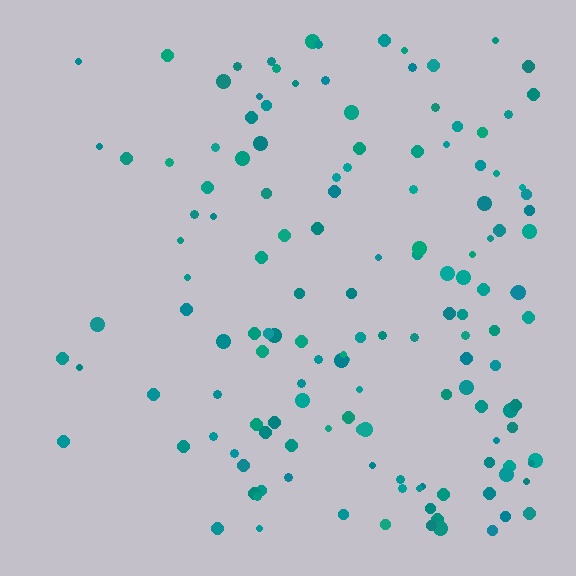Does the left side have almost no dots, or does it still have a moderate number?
Still a moderate number, just noticeably fewer than the right.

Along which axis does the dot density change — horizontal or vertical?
Horizontal.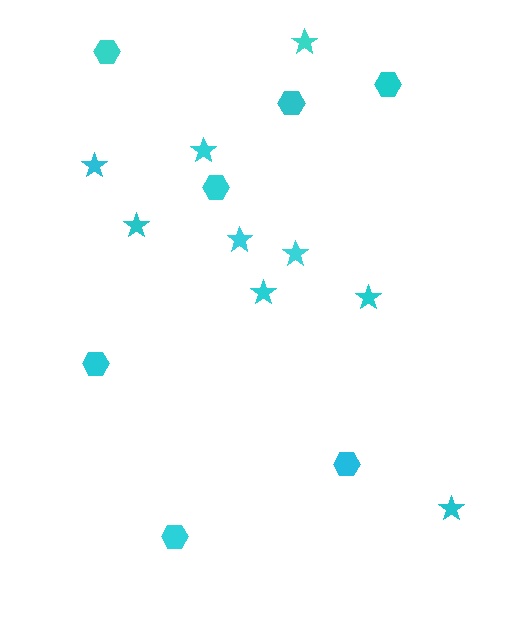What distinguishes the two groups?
There are 2 groups: one group of stars (9) and one group of hexagons (7).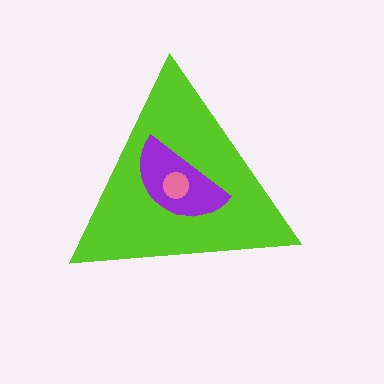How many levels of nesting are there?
3.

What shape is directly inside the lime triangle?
The purple semicircle.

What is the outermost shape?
The lime triangle.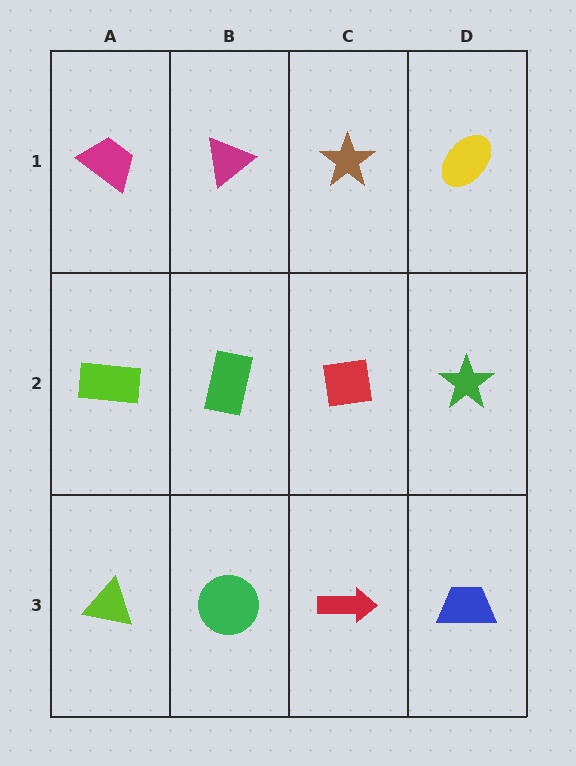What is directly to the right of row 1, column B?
A brown star.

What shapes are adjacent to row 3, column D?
A green star (row 2, column D), a red arrow (row 3, column C).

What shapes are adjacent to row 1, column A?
A lime rectangle (row 2, column A), a magenta triangle (row 1, column B).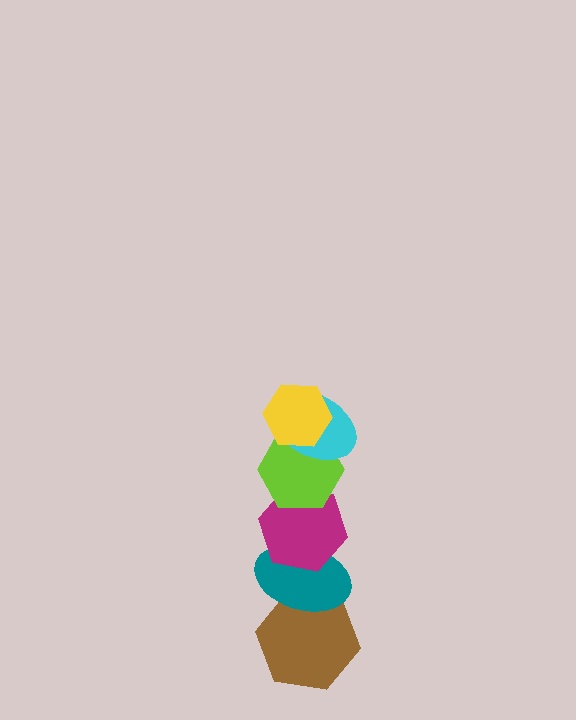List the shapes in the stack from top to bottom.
From top to bottom: the yellow hexagon, the cyan ellipse, the lime hexagon, the magenta hexagon, the teal ellipse, the brown hexagon.